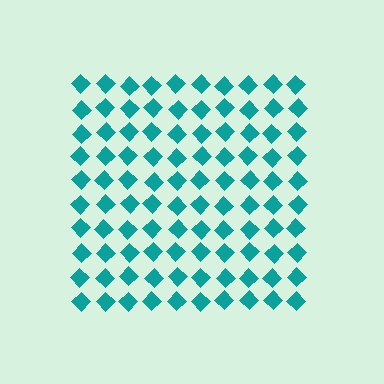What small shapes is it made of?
It is made of small diamonds.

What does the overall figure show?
The overall figure shows a square.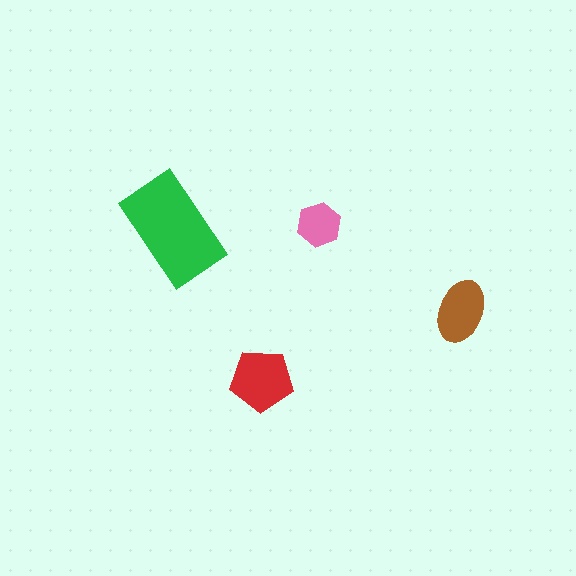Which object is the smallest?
The pink hexagon.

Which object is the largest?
The green rectangle.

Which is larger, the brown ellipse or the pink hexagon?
The brown ellipse.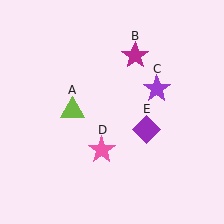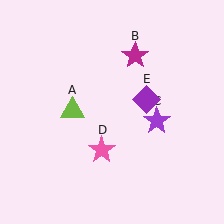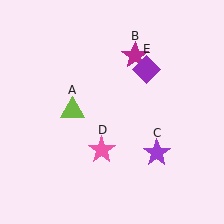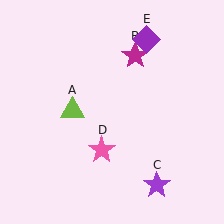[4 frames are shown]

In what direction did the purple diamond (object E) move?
The purple diamond (object E) moved up.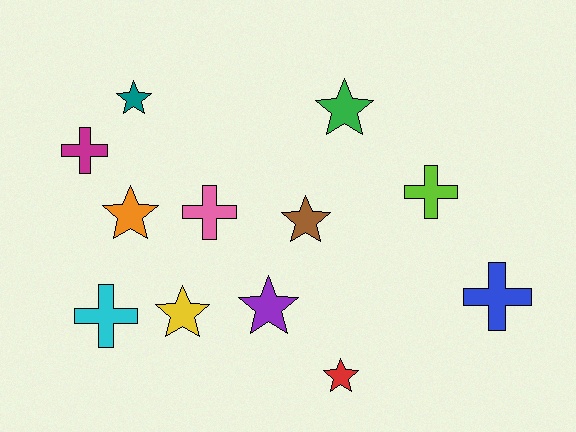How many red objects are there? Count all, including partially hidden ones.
There is 1 red object.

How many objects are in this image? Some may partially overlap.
There are 12 objects.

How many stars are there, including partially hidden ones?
There are 7 stars.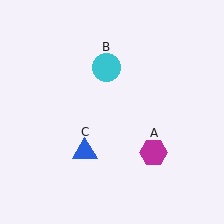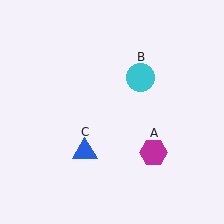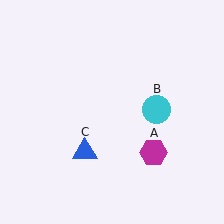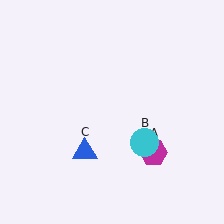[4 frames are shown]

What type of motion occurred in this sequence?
The cyan circle (object B) rotated clockwise around the center of the scene.